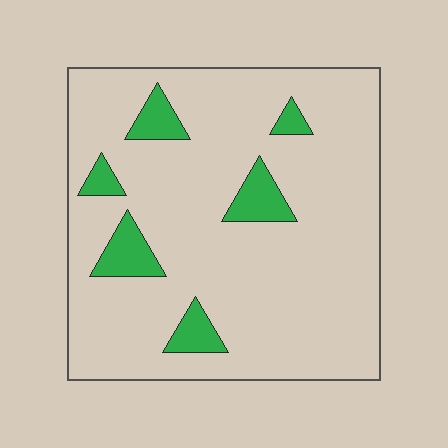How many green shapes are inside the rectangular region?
6.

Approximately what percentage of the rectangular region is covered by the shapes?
Approximately 10%.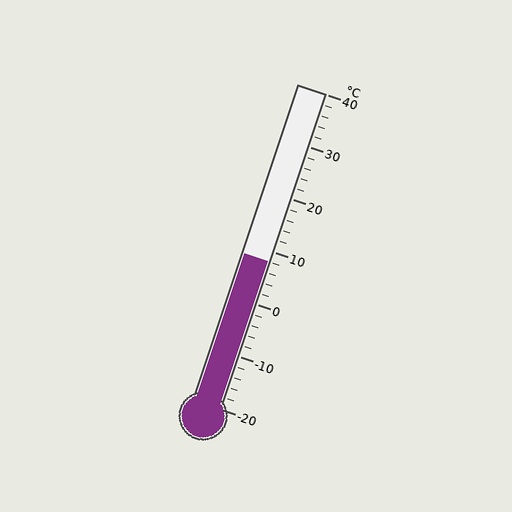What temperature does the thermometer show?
The thermometer shows approximately 8°C.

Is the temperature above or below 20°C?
The temperature is below 20°C.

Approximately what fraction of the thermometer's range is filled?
The thermometer is filled to approximately 45% of its range.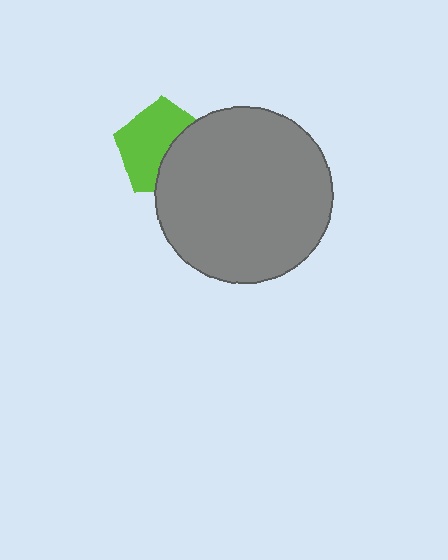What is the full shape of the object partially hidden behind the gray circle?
The partially hidden object is a lime pentagon.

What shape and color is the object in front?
The object in front is a gray circle.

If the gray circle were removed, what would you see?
You would see the complete lime pentagon.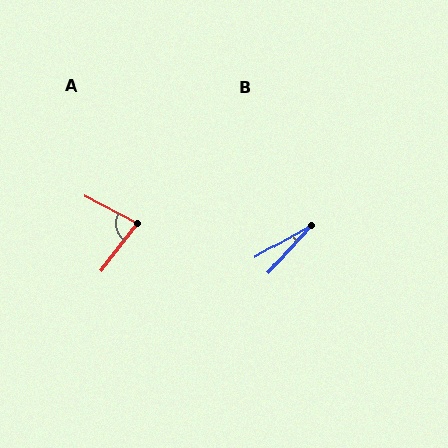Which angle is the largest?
A, at approximately 80 degrees.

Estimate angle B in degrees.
Approximately 18 degrees.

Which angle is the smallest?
B, at approximately 18 degrees.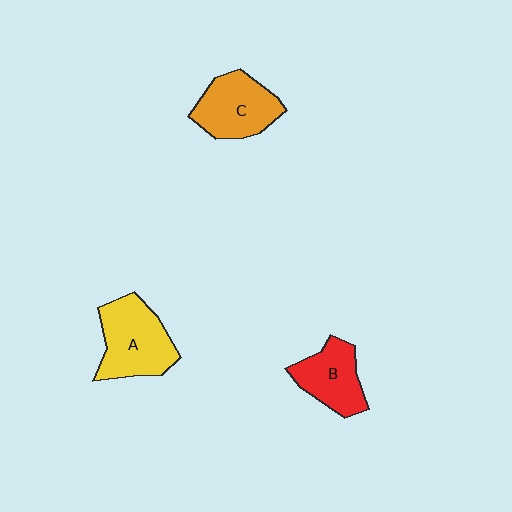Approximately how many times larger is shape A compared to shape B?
Approximately 1.4 times.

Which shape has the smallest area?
Shape B (red).